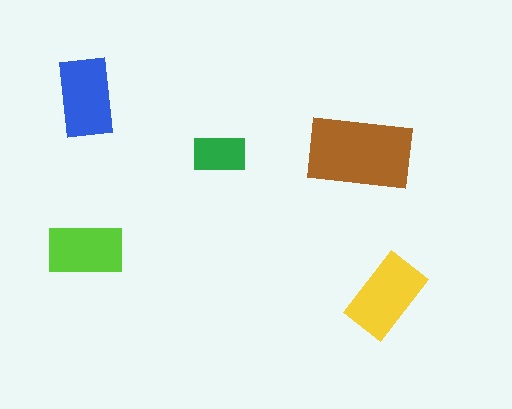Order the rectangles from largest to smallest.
the brown one, the yellow one, the blue one, the lime one, the green one.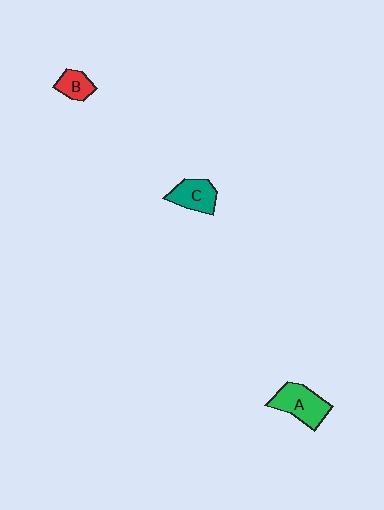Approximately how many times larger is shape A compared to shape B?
Approximately 1.9 times.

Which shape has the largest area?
Shape A (green).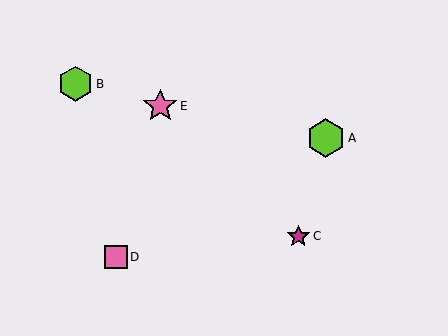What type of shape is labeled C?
Shape C is a magenta star.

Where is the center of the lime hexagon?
The center of the lime hexagon is at (326, 138).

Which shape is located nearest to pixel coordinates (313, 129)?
The lime hexagon (labeled A) at (326, 138) is nearest to that location.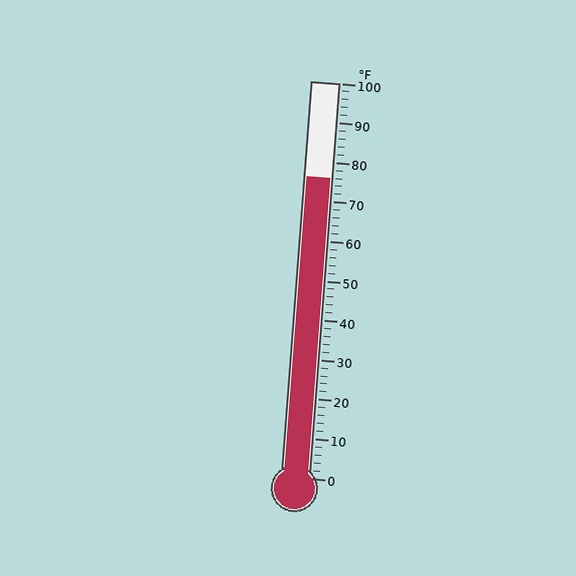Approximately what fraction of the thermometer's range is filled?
The thermometer is filled to approximately 75% of its range.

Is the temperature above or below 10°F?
The temperature is above 10°F.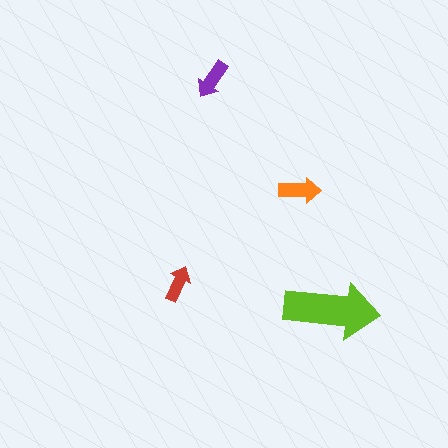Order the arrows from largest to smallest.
the lime one, the orange one, the purple one, the red one.